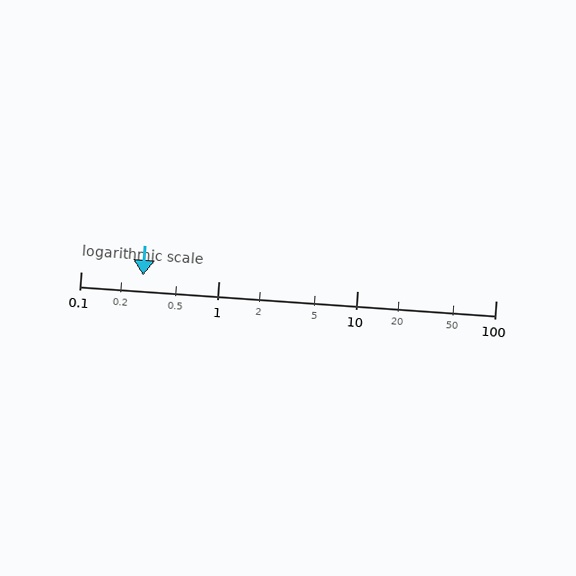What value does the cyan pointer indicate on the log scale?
The pointer indicates approximately 0.28.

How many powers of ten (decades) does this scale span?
The scale spans 3 decades, from 0.1 to 100.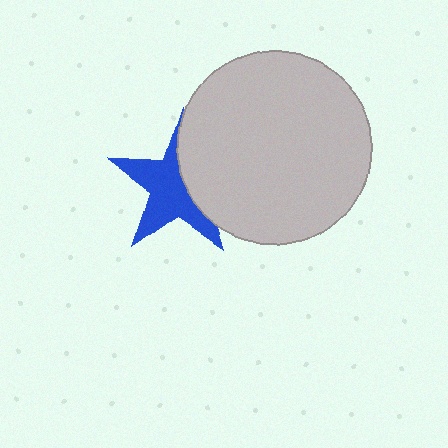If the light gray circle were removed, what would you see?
You would see the complete blue star.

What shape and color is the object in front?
The object in front is a light gray circle.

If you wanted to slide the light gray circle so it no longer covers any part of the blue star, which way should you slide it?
Slide it right — that is the most direct way to separate the two shapes.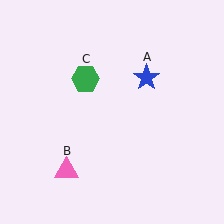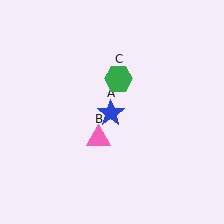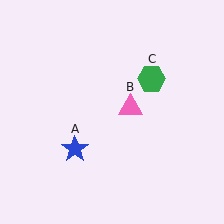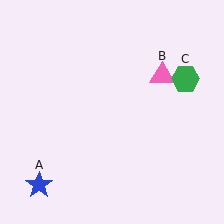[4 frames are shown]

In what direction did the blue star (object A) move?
The blue star (object A) moved down and to the left.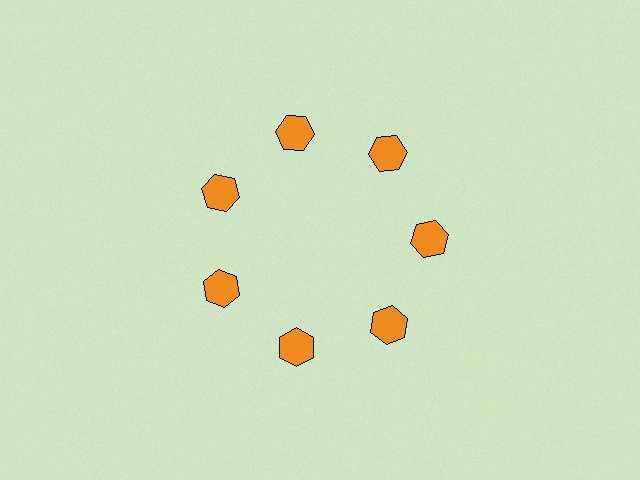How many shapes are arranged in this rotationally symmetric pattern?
There are 7 shapes, arranged in 7 groups of 1.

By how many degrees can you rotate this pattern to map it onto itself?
The pattern maps onto itself every 51 degrees of rotation.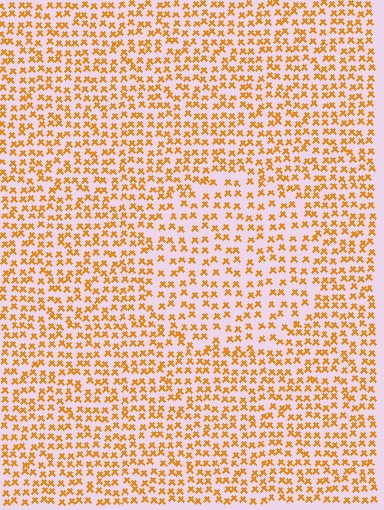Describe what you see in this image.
The image contains small orange elements arranged at two different densities. A circle-shaped region is visible where the elements are less densely packed than the surrounding area.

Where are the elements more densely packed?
The elements are more densely packed outside the circle boundary.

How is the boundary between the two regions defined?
The boundary is defined by a change in element density (approximately 1.5x ratio). All elements are the same color, size, and shape.